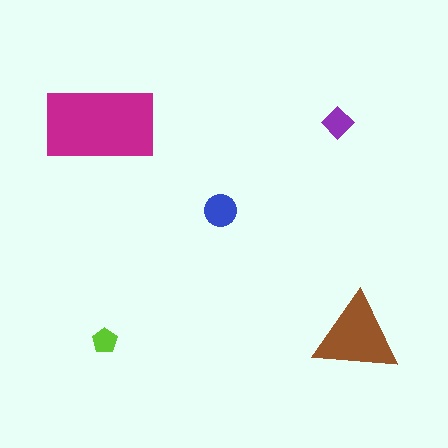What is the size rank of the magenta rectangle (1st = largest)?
1st.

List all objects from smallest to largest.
The lime pentagon, the purple diamond, the blue circle, the brown triangle, the magenta rectangle.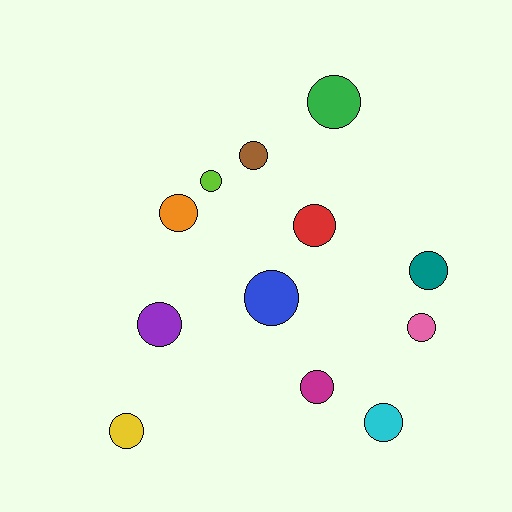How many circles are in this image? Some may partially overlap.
There are 12 circles.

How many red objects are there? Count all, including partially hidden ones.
There is 1 red object.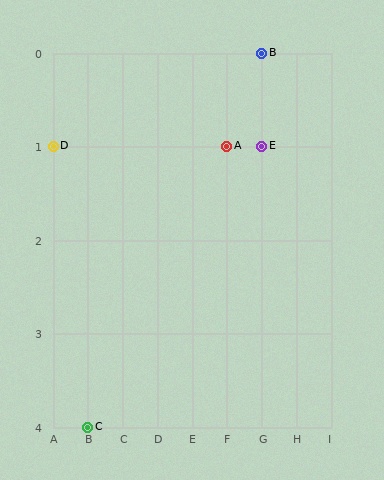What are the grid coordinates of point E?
Point E is at grid coordinates (G, 1).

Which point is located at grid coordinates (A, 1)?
Point D is at (A, 1).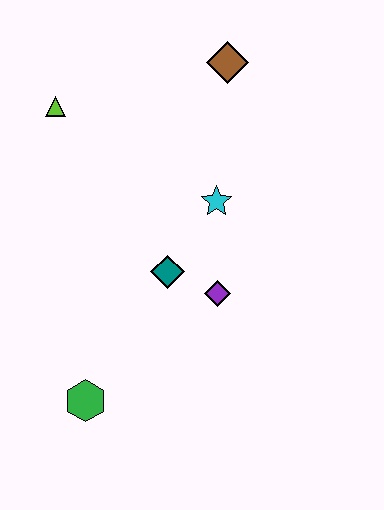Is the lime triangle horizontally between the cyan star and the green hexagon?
No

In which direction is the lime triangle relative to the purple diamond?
The lime triangle is above the purple diamond.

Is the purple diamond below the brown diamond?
Yes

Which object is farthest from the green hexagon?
The brown diamond is farthest from the green hexagon.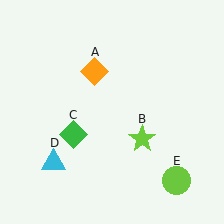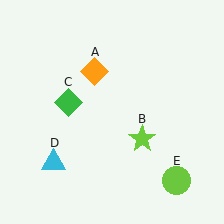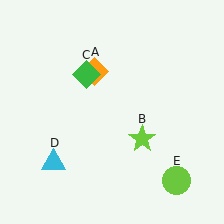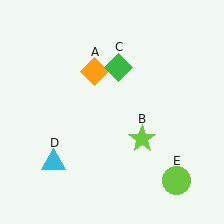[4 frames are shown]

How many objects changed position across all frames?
1 object changed position: green diamond (object C).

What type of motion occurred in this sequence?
The green diamond (object C) rotated clockwise around the center of the scene.